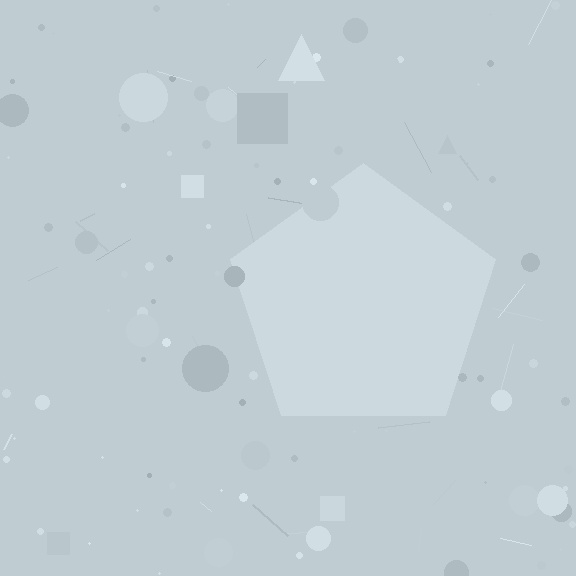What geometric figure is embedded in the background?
A pentagon is embedded in the background.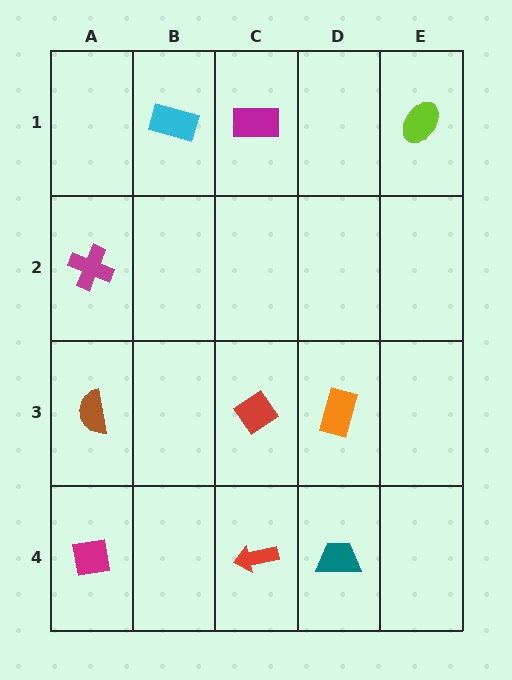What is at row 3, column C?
A red diamond.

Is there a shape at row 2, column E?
No, that cell is empty.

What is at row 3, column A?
A brown semicircle.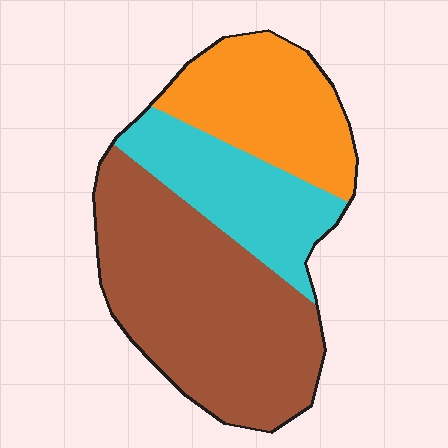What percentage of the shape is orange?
Orange takes up about one quarter (1/4) of the shape.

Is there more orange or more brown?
Brown.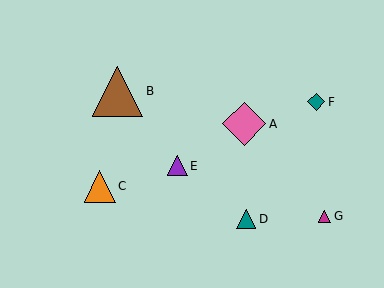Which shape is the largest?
The brown triangle (labeled B) is the largest.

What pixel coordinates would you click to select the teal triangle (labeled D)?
Click at (246, 219) to select the teal triangle D.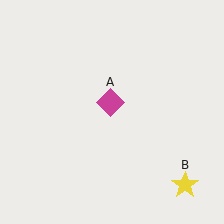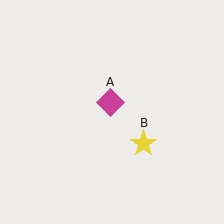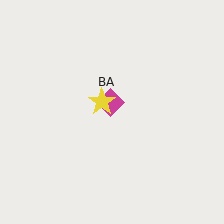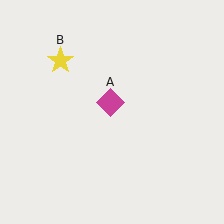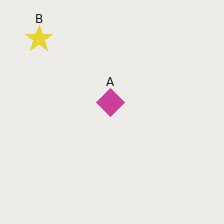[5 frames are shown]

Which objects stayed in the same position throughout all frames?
Magenta diamond (object A) remained stationary.